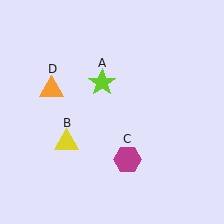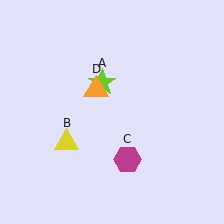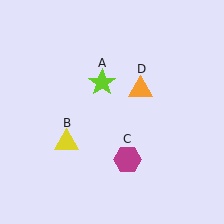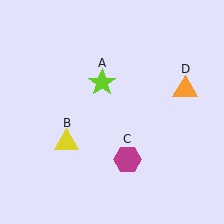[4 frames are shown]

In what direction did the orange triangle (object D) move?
The orange triangle (object D) moved right.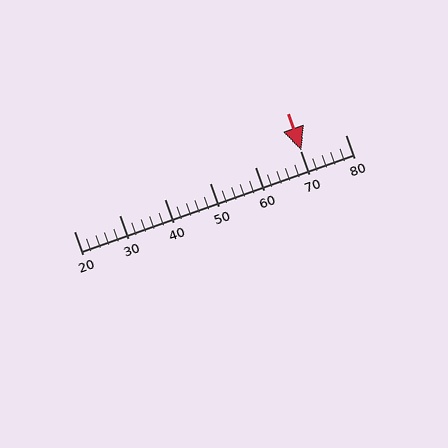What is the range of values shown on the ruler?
The ruler shows values from 20 to 80.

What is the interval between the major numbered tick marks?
The major tick marks are spaced 10 units apart.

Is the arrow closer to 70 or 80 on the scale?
The arrow is closer to 70.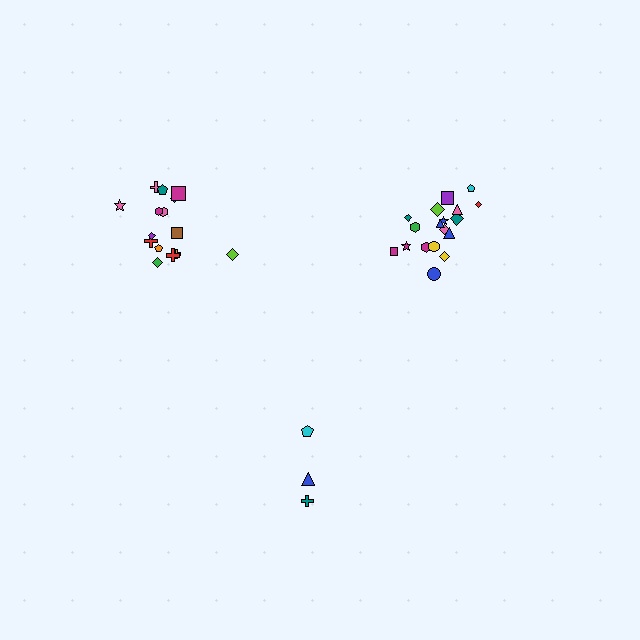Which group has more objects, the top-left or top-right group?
The top-right group.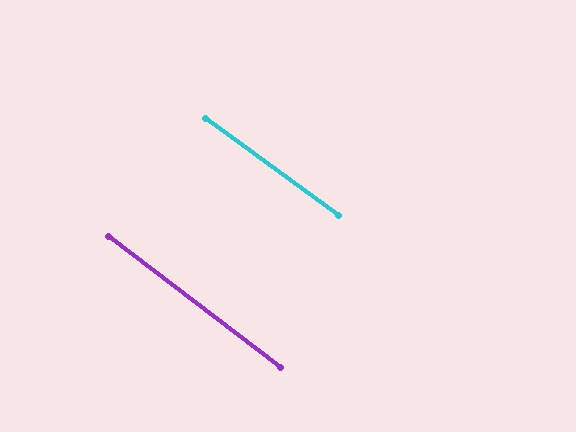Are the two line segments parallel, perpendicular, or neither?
Parallel — their directions differ by only 1.1°.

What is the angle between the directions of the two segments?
Approximately 1 degree.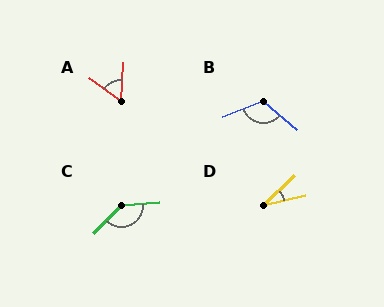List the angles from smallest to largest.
D (30°), A (57°), B (118°), C (138°).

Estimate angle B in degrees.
Approximately 118 degrees.